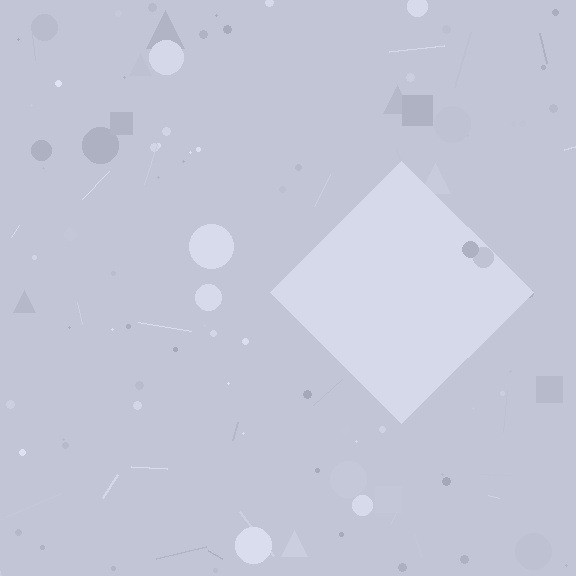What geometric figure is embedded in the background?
A diamond is embedded in the background.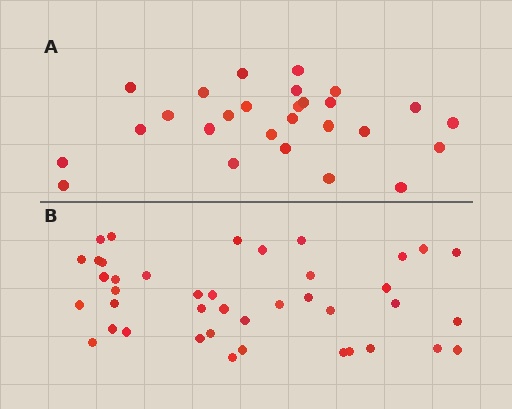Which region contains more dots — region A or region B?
Region B (the bottom region) has more dots.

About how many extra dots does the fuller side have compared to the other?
Region B has approximately 15 more dots than region A.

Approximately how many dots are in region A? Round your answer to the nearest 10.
About 30 dots. (The exact count is 27, which rounds to 30.)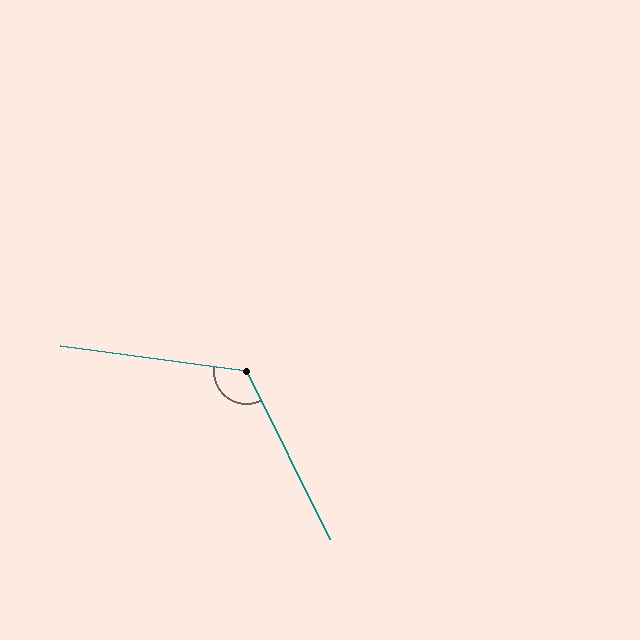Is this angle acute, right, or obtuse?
It is obtuse.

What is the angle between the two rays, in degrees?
Approximately 124 degrees.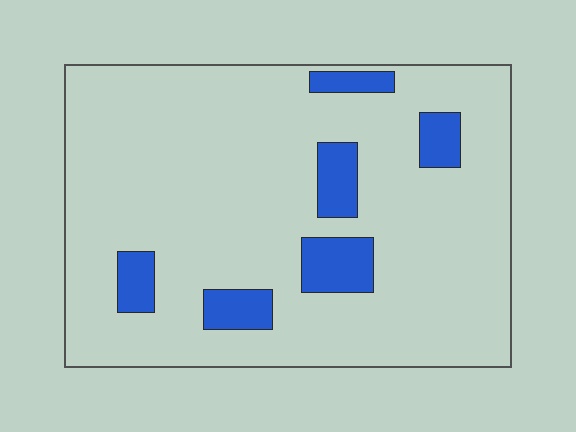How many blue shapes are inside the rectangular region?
6.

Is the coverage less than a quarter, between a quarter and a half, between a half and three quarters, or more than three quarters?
Less than a quarter.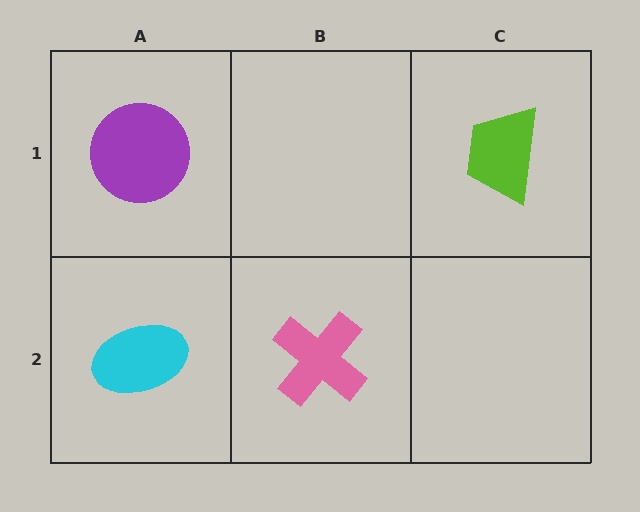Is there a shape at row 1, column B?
No, that cell is empty.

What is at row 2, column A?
A cyan ellipse.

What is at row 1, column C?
A lime trapezoid.